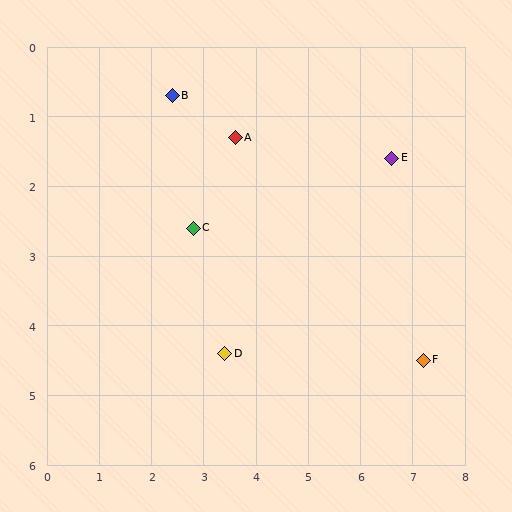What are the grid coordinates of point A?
Point A is at approximately (3.6, 1.3).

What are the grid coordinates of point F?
Point F is at approximately (7.2, 4.5).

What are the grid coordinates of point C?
Point C is at approximately (2.8, 2.6).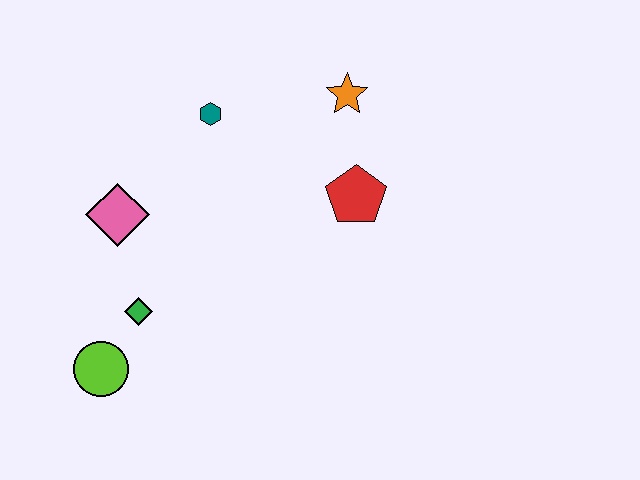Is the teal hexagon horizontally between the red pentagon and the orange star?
No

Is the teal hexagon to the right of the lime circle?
Yes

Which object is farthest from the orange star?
The lime circle is farthest from the orange star.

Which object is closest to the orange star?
The red pentagon is closest to the orange star.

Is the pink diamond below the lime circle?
No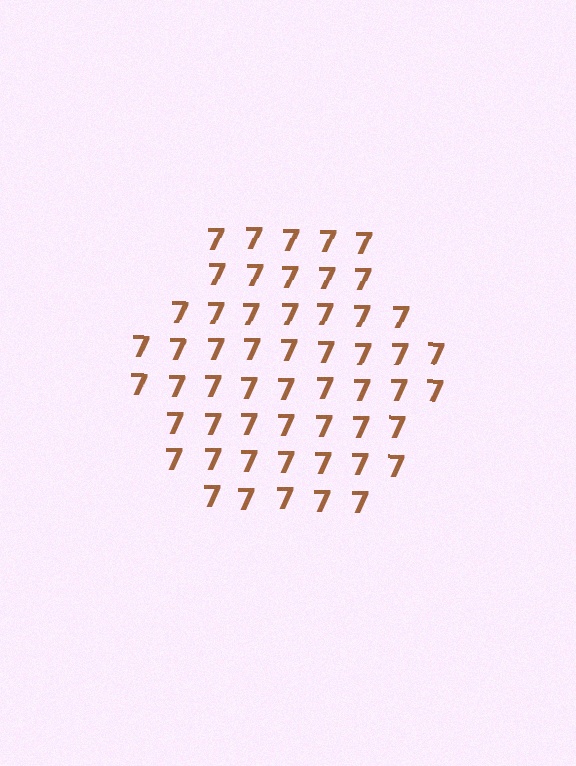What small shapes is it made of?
It is made of small digit 7's.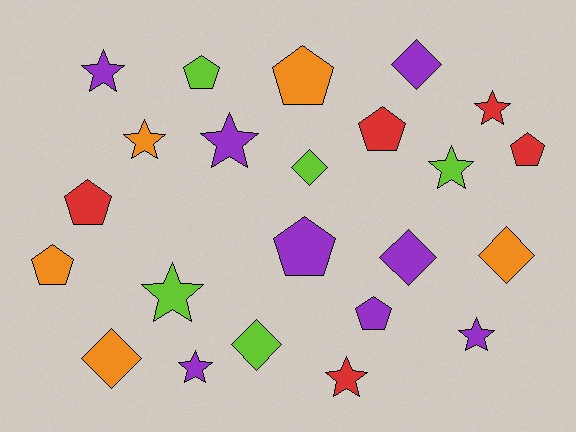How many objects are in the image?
There are 23 objects.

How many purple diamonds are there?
There are 2 purple diamonds.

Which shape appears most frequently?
Star, with 9 objects.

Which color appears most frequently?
Purple, with 8 objects.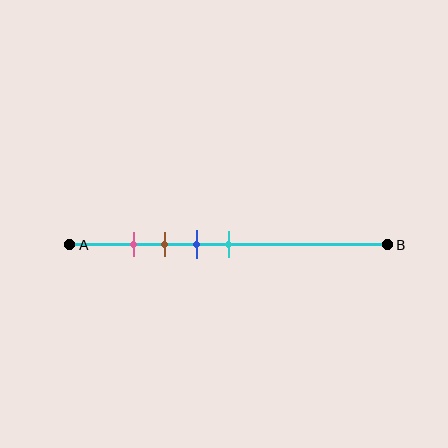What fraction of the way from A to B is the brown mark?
The brown mark is approximately 30% (0.3) of the way from A to B.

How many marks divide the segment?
There are 4 marks dividing the segment.